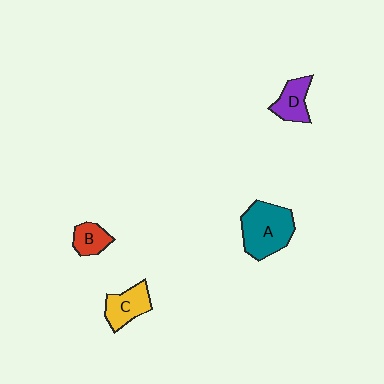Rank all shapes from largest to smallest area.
From largest to smallest: A (teal), C (yellow), D (purple), B (red).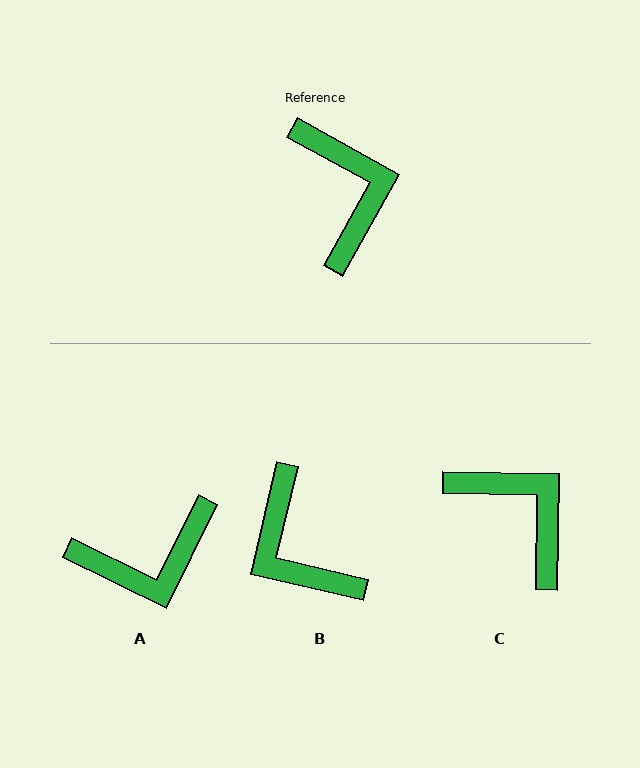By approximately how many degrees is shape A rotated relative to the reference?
Approximately 87 degrees clockwise.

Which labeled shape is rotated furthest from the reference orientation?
B, about 164 degrees away.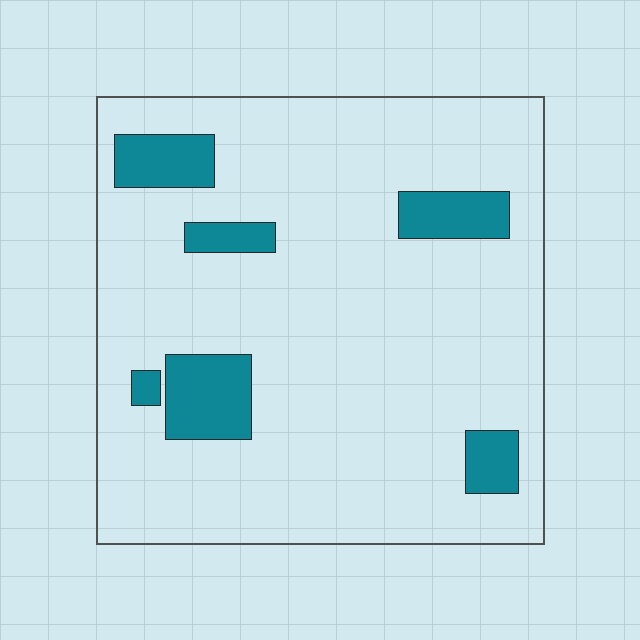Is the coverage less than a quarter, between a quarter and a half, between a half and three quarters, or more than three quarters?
Less than a quarter.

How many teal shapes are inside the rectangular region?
6.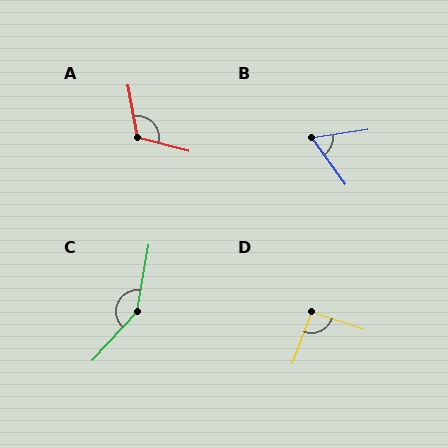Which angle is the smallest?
B, at approximately 63 degrees.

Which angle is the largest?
C, at approximately 147 degrees.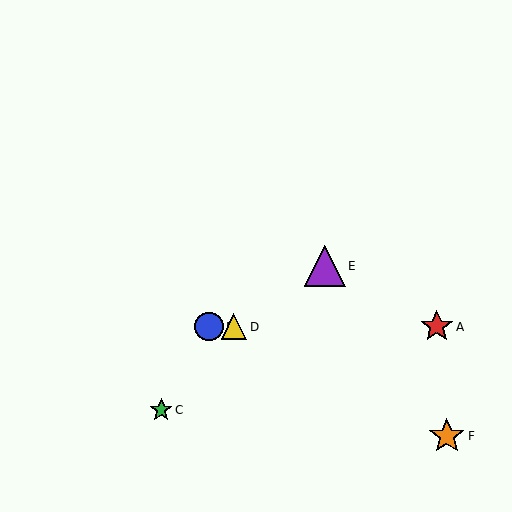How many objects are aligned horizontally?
3 objects (A, B, D) are aligned horizontally.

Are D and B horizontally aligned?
Yes, both are at y≈327.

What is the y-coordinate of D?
Object D is at y≈327.